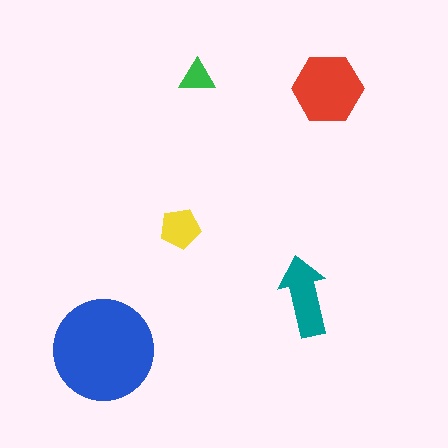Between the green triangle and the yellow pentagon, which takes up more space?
The yellow pentagon.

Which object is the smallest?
The green triangle.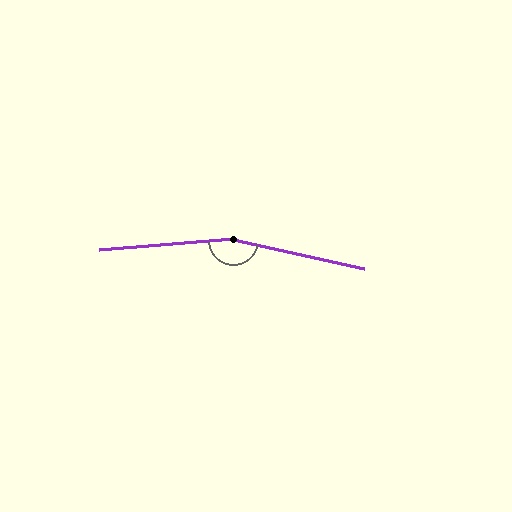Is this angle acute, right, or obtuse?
It is obtuse.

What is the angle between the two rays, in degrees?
Approximately 163 degrees.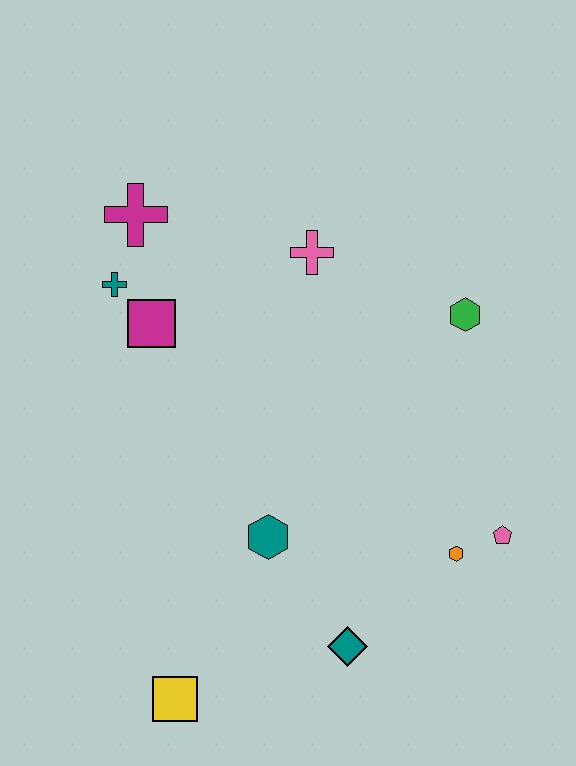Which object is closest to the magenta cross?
The teal cross is closest to the magenta cross.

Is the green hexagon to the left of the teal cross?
No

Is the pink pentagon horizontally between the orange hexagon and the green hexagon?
No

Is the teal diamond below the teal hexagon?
Yes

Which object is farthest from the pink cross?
The yellow square is farthest from the pink cross.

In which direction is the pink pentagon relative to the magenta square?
The pink pentagon is to the right of the magenta square.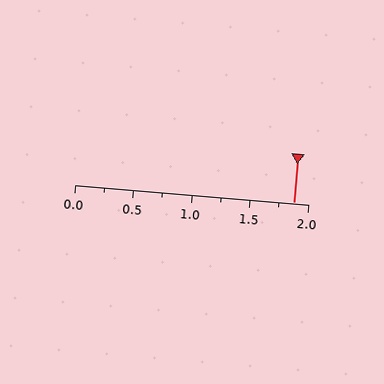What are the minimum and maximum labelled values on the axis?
The axis runs from 0.0 to 2.0.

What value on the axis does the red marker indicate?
The marker indicates approximately 1.88.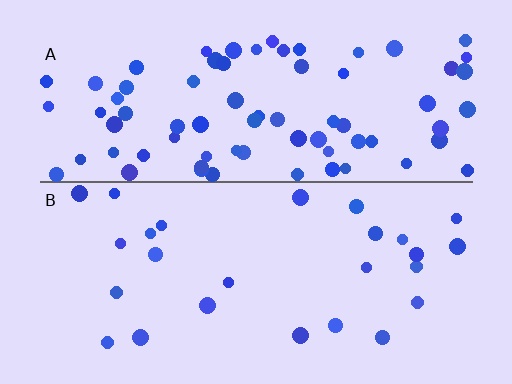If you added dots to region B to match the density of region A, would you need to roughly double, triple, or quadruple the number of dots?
Approximately triple.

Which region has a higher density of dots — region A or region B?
A (the top).